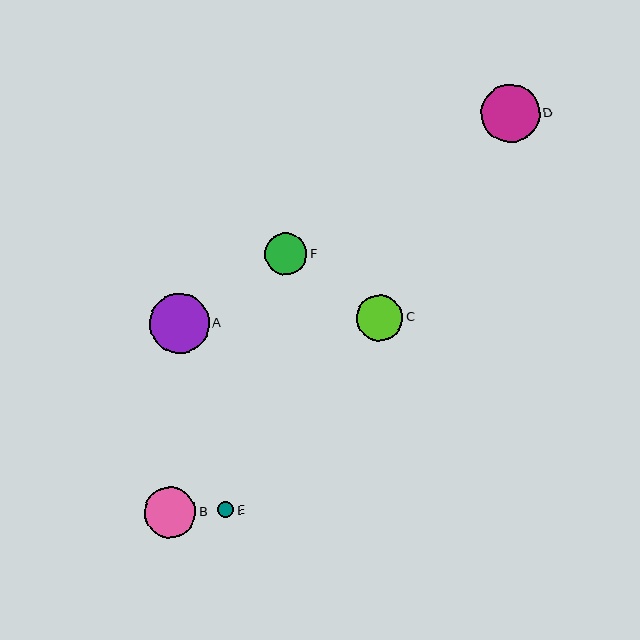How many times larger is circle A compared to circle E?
Circle A is approximately 3.6 times the size of circle E.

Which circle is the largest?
Circle A is the largest with a size of approximately 60 pixels.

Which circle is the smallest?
Circle E is the smallest with a size of approximately 17 pixels.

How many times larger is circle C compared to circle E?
Circle C is approximately 2.8 times the size of circle E.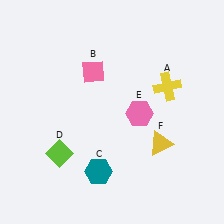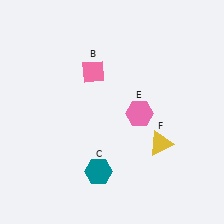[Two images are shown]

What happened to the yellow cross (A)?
The yellow cross (A) was removed in Image 2. It was in the top-right area of Image 1.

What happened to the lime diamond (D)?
The lime diamond (D) was removed in Image 2. It was in the bottom-left area of Image 1.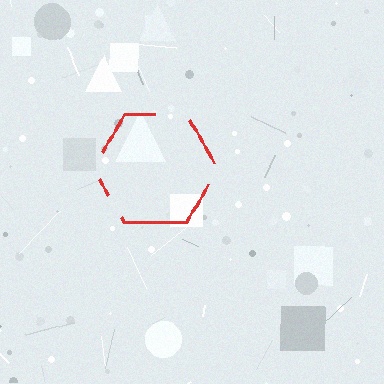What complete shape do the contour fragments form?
The contour fragments form a hexagon.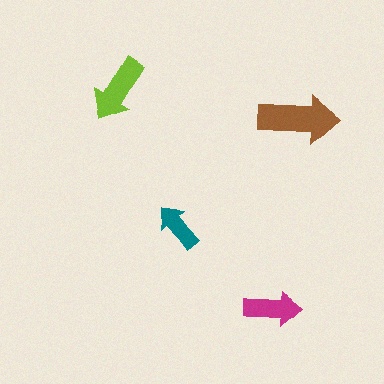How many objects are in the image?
There are 4 objects in the image.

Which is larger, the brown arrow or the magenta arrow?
The brown one.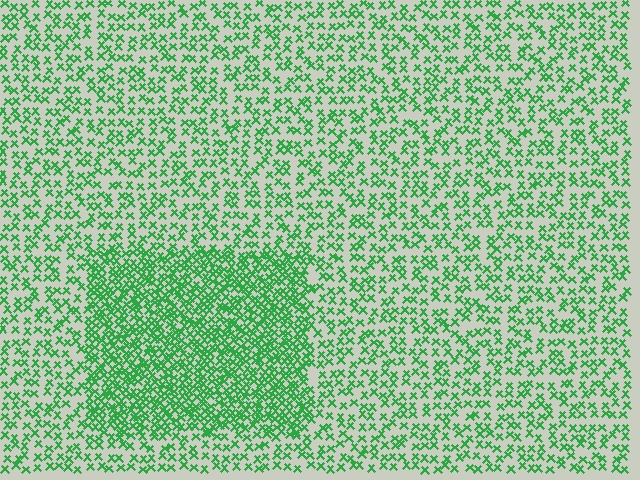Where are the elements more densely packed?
The elements are more densely packed inside the rectangle boundary.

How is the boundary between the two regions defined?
The boundary is defined by a change in element density (approximately 2.2x ratio). All elements are the same color, size, and shape.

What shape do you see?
I see a rectangle.